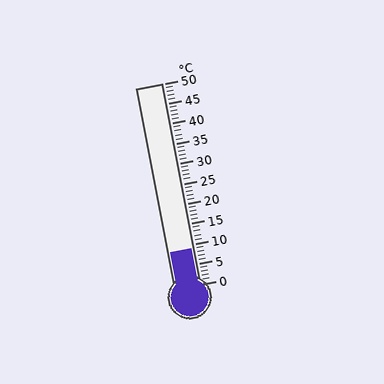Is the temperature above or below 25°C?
The temperature is below 25°C.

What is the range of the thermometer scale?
The thermometer scale ranges from 0°C to 50°C.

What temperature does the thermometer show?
The thermometer shows approximately 9°C.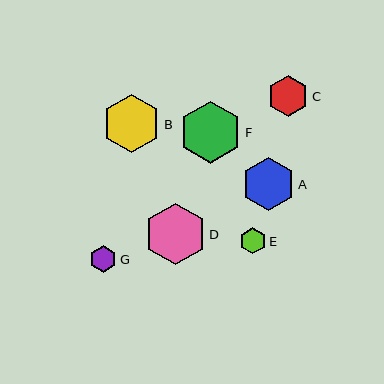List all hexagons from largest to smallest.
From largest to smallest: F, D, B, A, C, G, E.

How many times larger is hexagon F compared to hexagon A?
Hexagon F is approximately 1.2 times the size of hexagon A.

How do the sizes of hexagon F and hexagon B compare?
Hexagon F and hexagon B are approximately the same size.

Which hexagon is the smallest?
Hexagon E is the smallest with a size of approximately 26 pixels.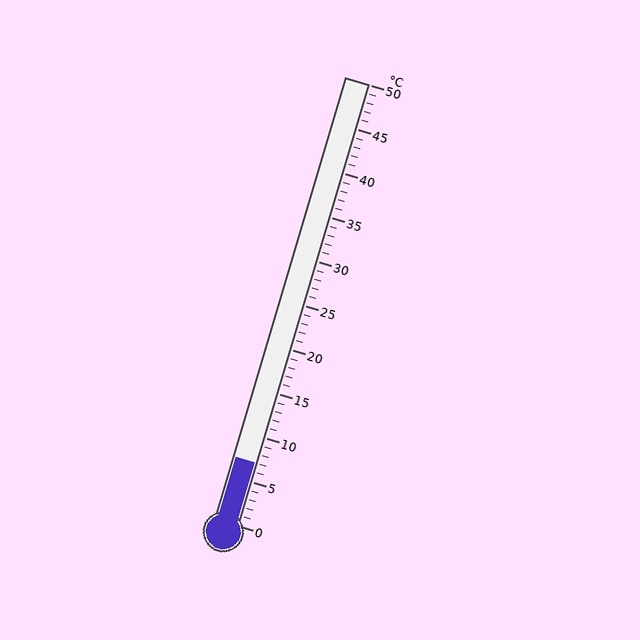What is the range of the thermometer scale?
The thermometer scale ranges from 0°C to 50°C.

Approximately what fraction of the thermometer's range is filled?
The thermometer is filled to approximately 15% of its range.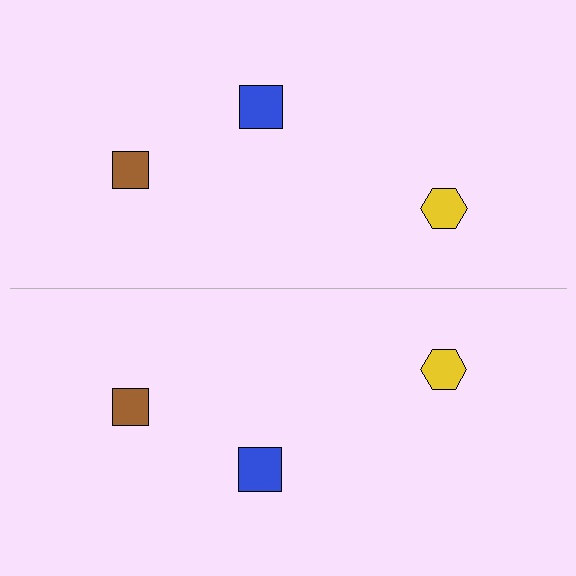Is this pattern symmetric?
Yes, this pattern has bilateral (reflection) symmetry.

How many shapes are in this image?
There are 6 shapes in this image.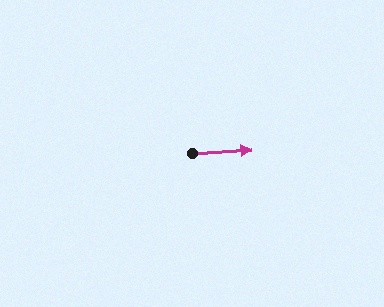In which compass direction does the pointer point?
East.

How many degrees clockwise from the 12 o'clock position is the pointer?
Approximately 86 degrees.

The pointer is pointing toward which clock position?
Roughly 3 o'clock.